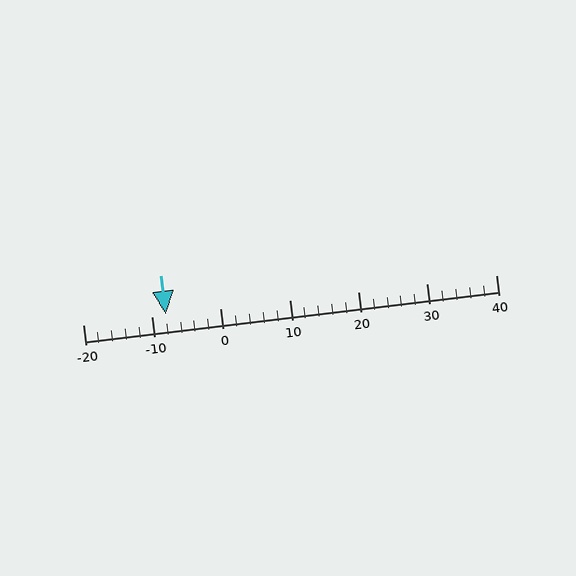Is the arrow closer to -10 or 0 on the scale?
The arrow is closer to -10.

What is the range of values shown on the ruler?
The ruler shows values from -20 to 40.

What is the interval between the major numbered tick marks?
The major tick marks are spaced 10 units apart.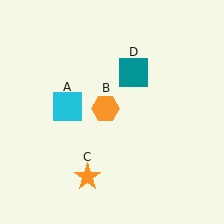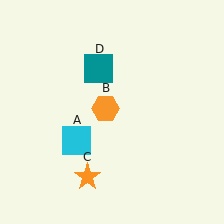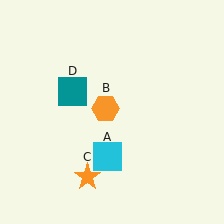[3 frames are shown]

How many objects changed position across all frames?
2 objects changed position: cyan square (object A), teal square (object D).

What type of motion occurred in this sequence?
The cyan square (object A), teal square (object D) rotated counterclockwise around the center of the scene.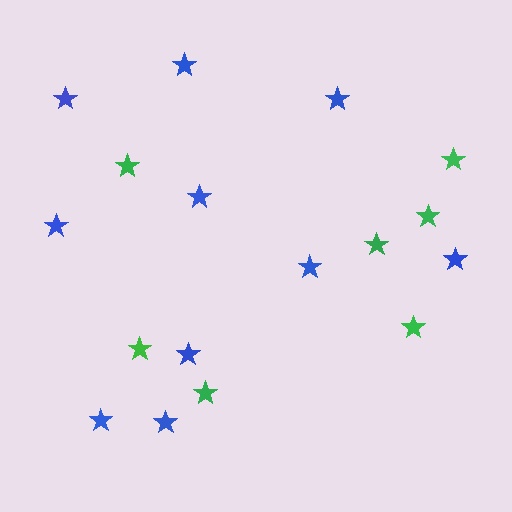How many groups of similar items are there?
There are 2 groups: one group of green stars (7) and one group of blue stars (10).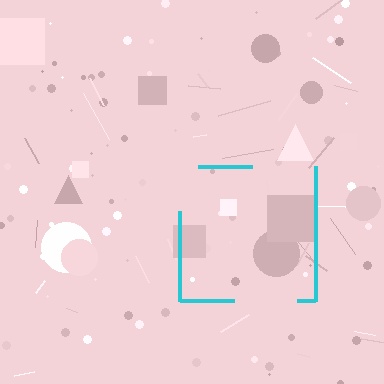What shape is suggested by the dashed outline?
The dashed outline suggests a square.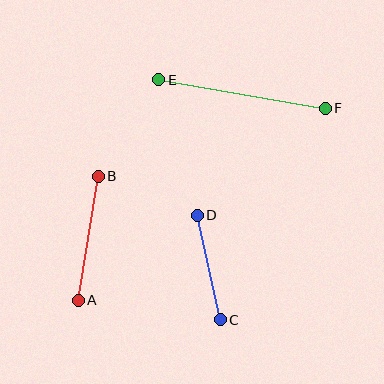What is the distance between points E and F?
The distance is approximately 169 pixels.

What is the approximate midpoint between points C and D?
The midpoint is at approximately (209, 268) pixels.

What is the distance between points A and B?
The distance is approximately 126 pixels.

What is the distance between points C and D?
The distance is approximately 107 pixels.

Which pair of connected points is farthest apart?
Points E and F are farthest apart.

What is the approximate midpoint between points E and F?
The midpoint is at approximately (242, 94) pixels.